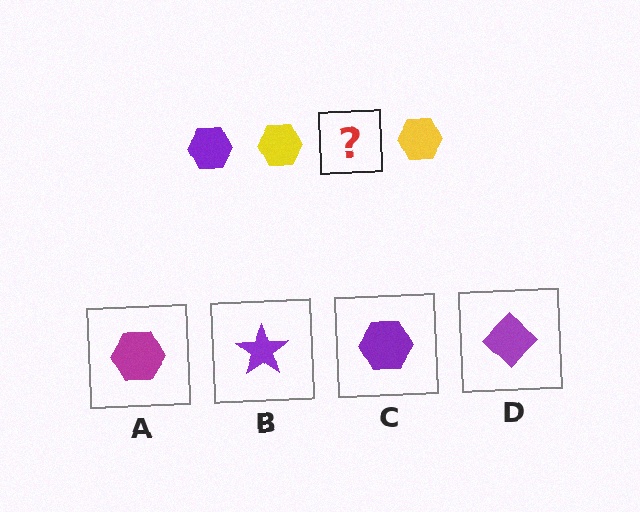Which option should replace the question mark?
Option C.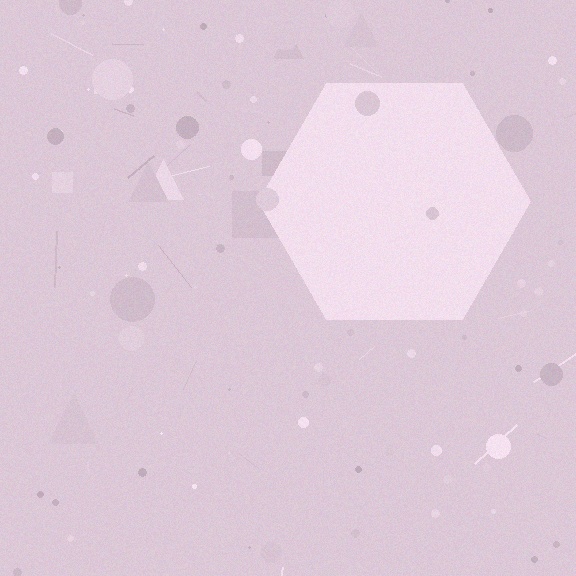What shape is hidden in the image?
A hexagon is hidden in the image.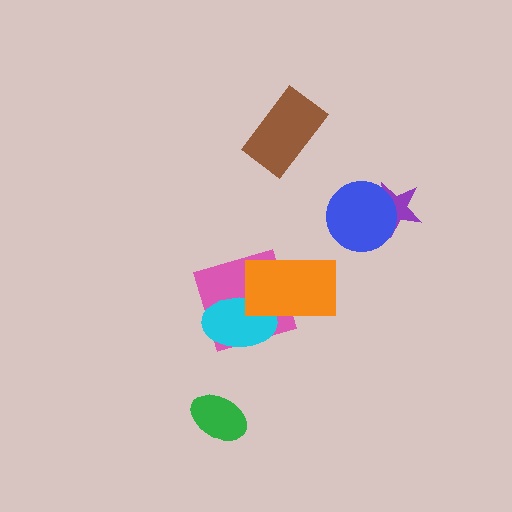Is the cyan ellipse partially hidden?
Yes, it is partially covered by another shape.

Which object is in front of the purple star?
The blue circle is in front of the purple star.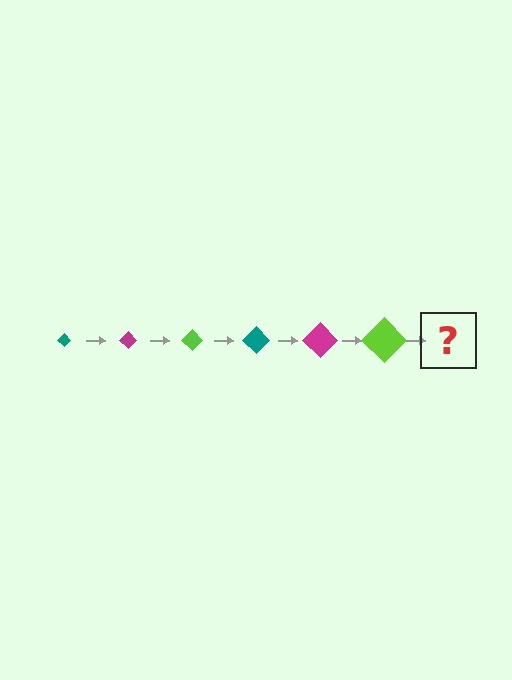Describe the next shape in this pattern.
It should be a teal diamond, larger than the previous one.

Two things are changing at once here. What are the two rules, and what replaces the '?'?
The two rules are that the diamond grows larger each step and the color cycles through teal, magenta, and lime. The '?' should be a teal diamond, larger than the previous one.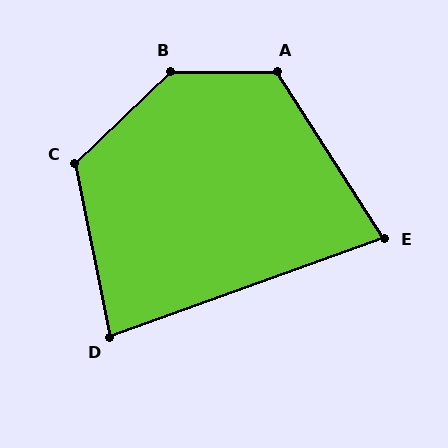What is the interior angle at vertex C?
Approximately 122 degrees (obtuse).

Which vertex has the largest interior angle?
B, at approximately 136 degrees.